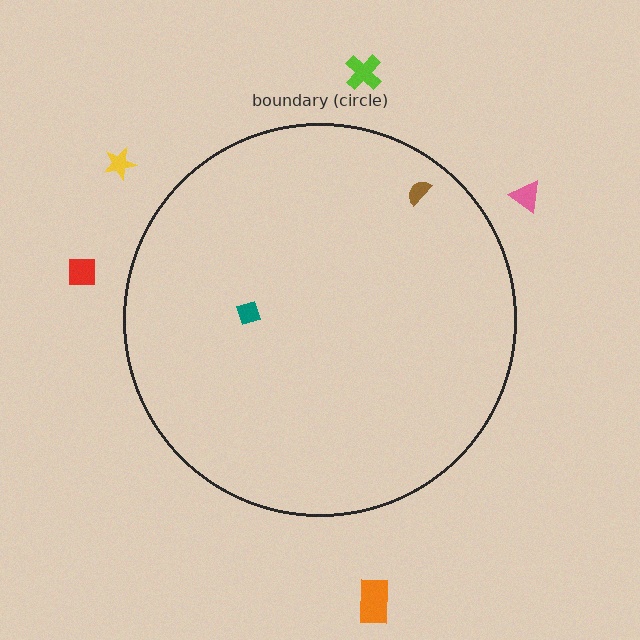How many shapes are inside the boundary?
2 inside, 5 outside.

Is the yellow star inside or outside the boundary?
Outside.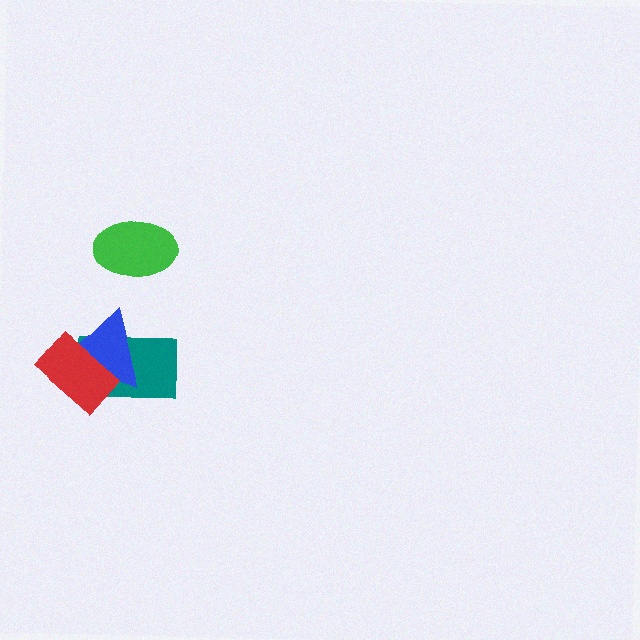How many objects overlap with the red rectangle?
2 objects overlap with the red rectangle.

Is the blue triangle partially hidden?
Yes, it is partially covered by another shape.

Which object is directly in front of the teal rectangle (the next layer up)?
The blue triangle is directly in front of the teal rectangle.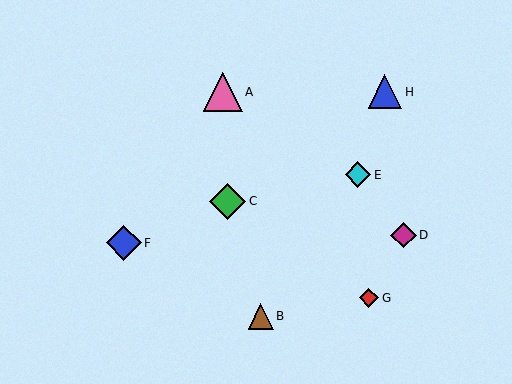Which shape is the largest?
The pink triangle (labeled A) is the largest.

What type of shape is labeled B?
Shape B is a brown triangle.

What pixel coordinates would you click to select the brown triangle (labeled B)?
Click at (261, 316) to select the brown triangle B.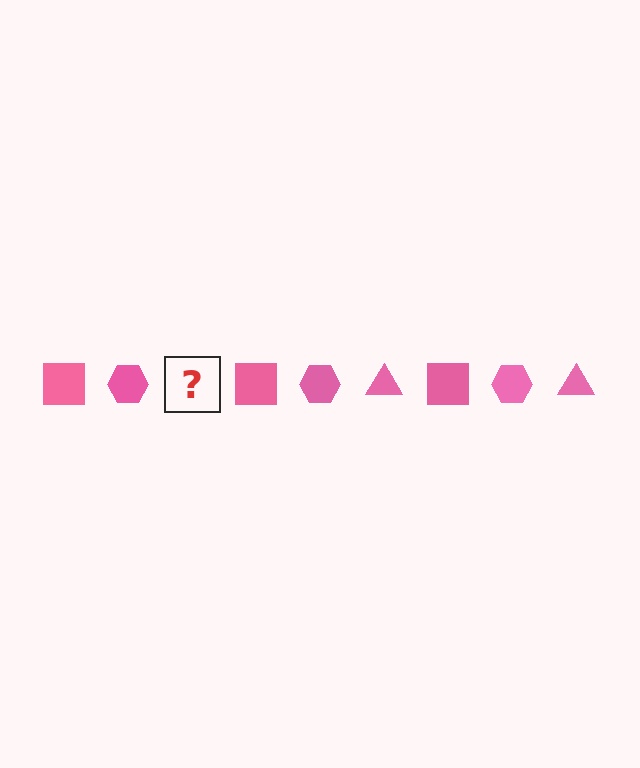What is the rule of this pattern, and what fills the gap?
The rule is that the pattern cycles through square, hexagon, triangle shapes in pink. The gap should be filled with a pink triangle.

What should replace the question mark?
The question mark should be replaced with a pink triangle.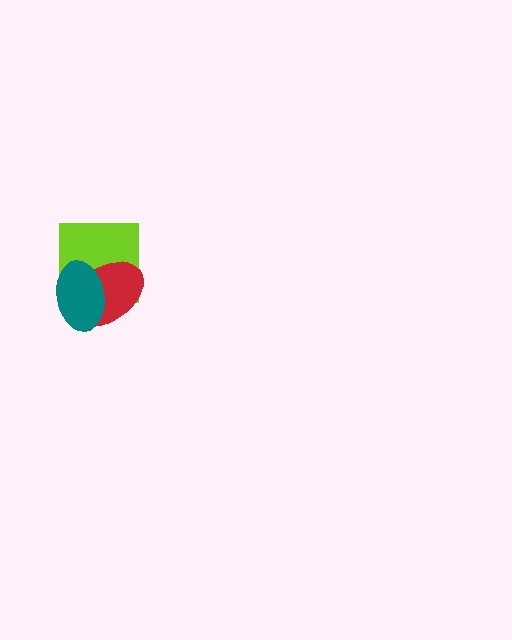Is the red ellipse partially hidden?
Yes, it is partially covered by another shape.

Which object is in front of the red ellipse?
The teal ellipse is in front of the red ellipse.